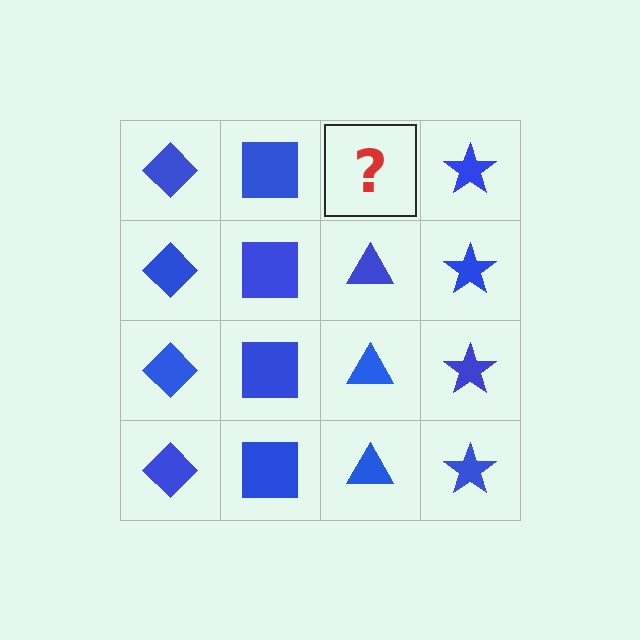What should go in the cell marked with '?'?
The missing cell should contain a blue triangle.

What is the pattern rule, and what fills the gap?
The rule is that each column has a consistent shape. The gap should be filled with a blue triangle.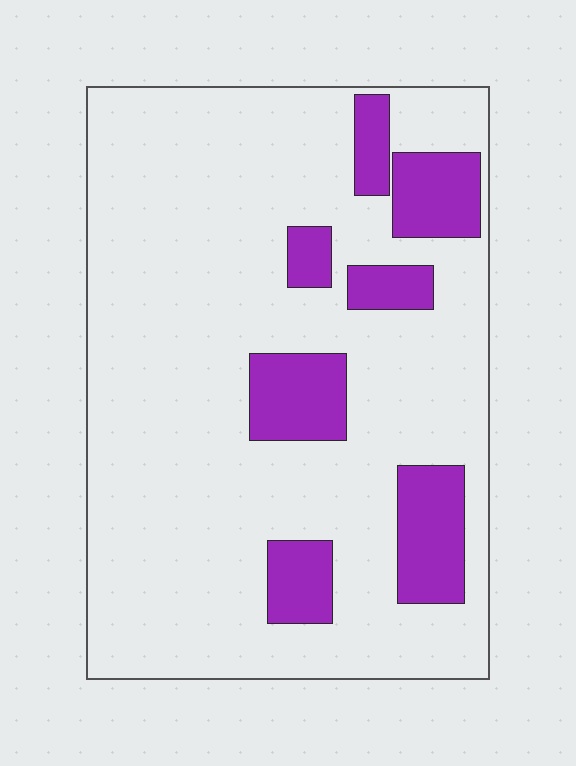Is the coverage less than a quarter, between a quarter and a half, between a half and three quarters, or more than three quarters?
Less than a quarter.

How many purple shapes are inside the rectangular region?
7.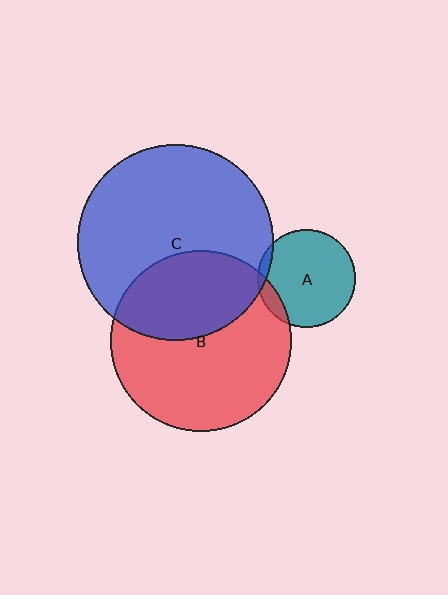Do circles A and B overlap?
Yes.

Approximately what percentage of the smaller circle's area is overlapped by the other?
Approximately 10%.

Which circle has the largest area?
Circle C (blue).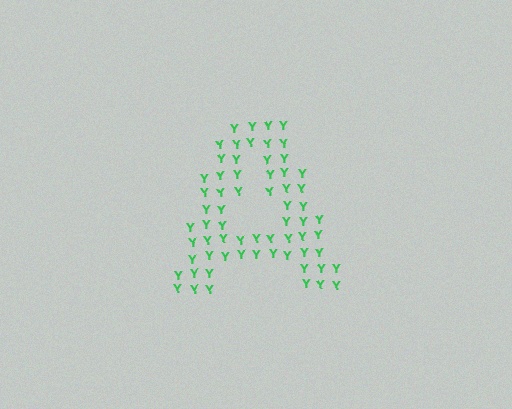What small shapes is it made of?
It is made of small letter Y's.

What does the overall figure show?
The overall figure shows the letter A.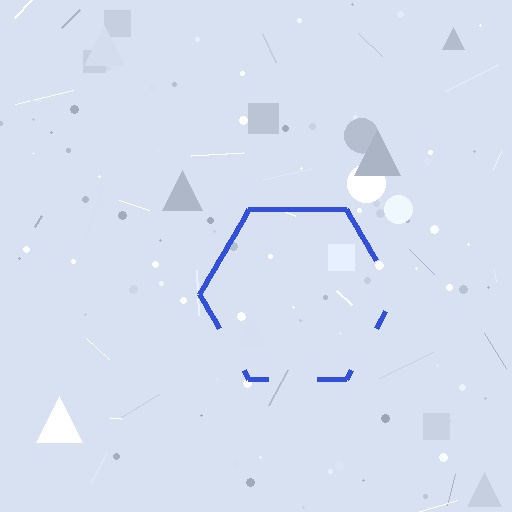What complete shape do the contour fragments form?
The contour fragments form a hexagon.